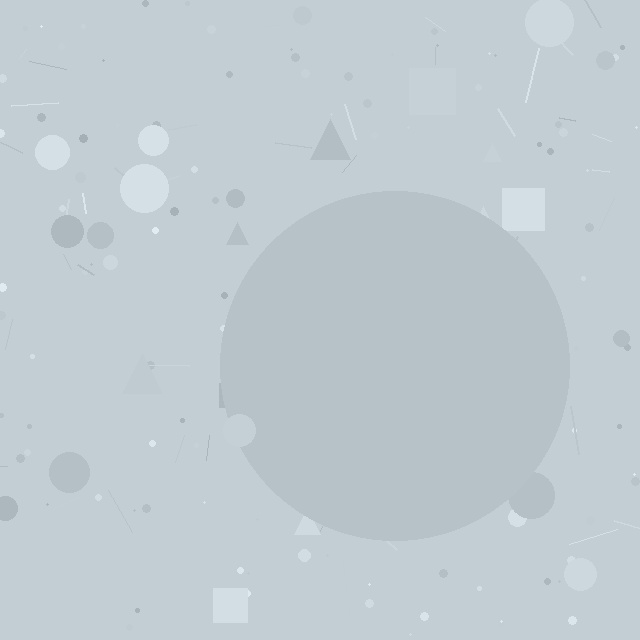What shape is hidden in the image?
A circle is hidden in the image.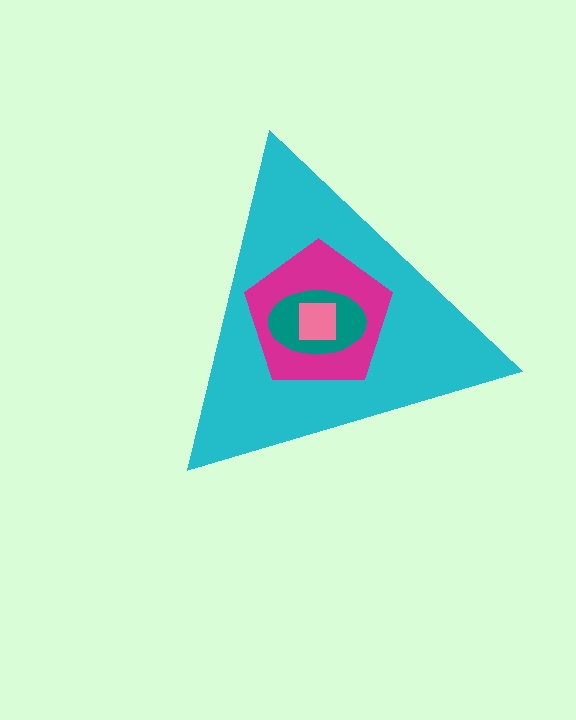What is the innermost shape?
The pink square.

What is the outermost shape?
The cyan triangle.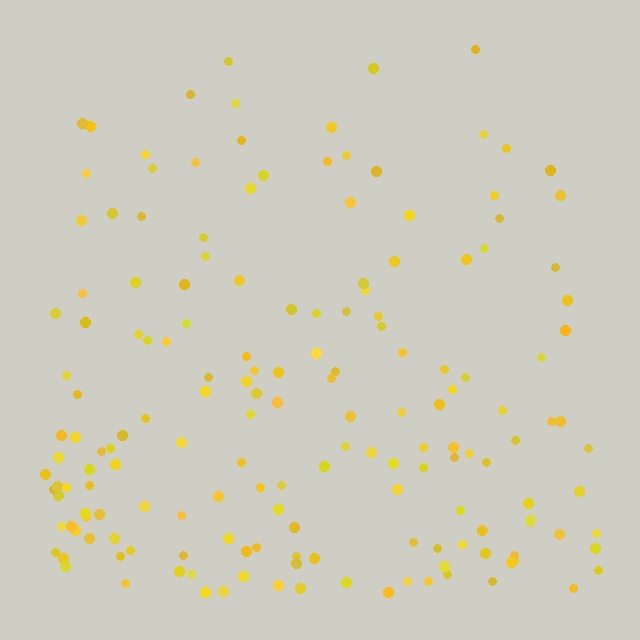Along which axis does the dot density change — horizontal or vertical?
Vertical.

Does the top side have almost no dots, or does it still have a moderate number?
Still a moderate number, just noticeably fewer than the bottom.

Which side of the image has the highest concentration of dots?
The bottom.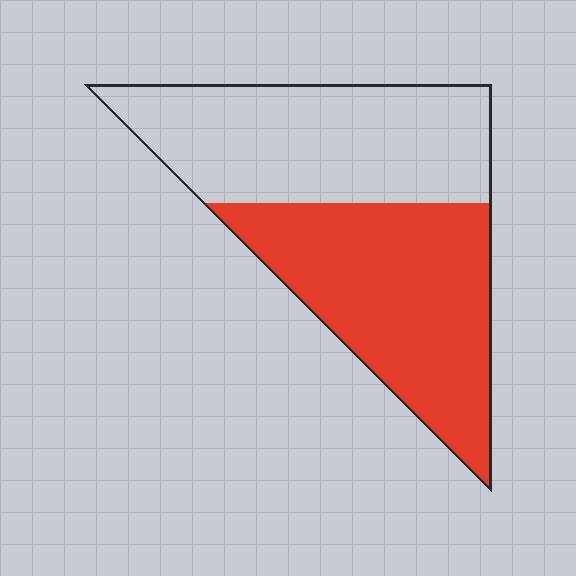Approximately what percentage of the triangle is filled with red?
Approximately 50%.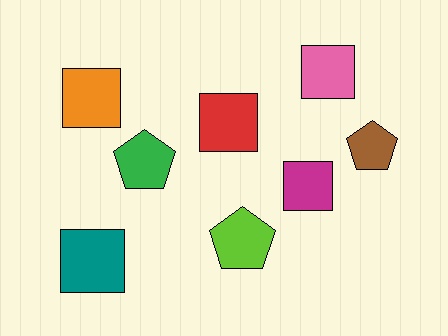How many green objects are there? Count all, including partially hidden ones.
There is 1 green object.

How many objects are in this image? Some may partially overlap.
There are 8 objects.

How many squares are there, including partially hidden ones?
There are 5 squares.